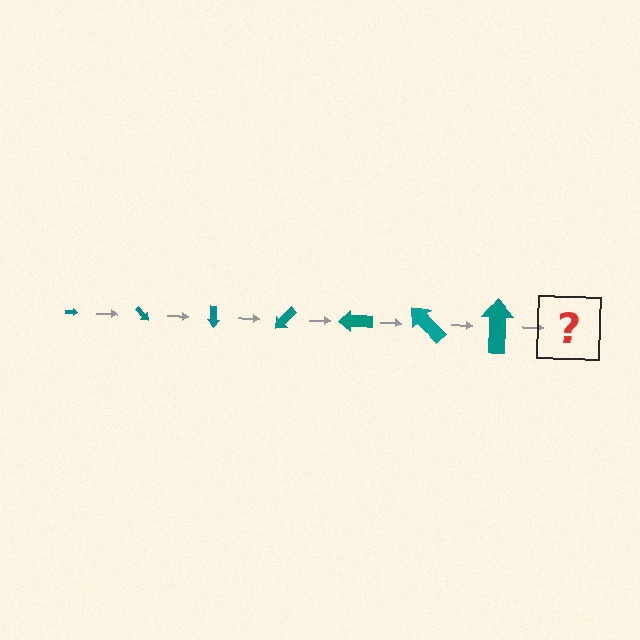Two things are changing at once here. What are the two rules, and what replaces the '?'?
The two rules are that the arrow grows larger each step and it rotates 45 degrees each step. The '?' should be an arrow, larger than the previous one and rotated 315 degrees from the start.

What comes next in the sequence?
The next element should be an arrow, larger than the previous one and rotated 315 degrees from the start.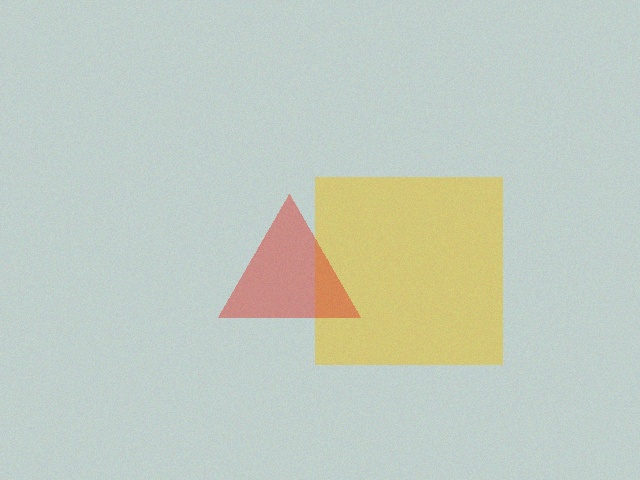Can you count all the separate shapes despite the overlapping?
Yes, there are 2 separate shapes.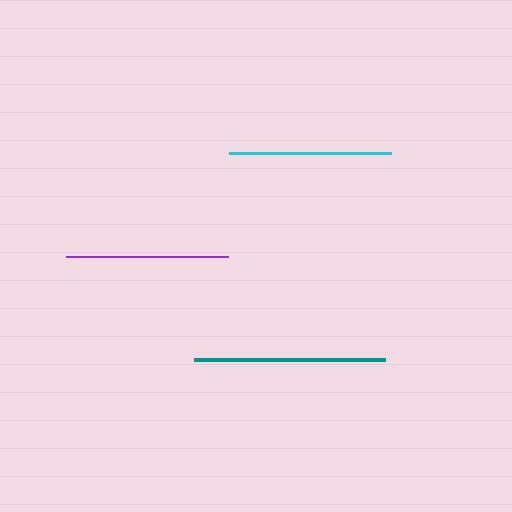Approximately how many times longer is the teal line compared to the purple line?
The teal line is approximately 1.2 times the length of the purple line.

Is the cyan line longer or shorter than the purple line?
The purple line is longer than the cyan line.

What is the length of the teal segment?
The teal segment is approximately 191 pixels long.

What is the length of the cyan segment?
The cyan segment is approximately 161 pixels long.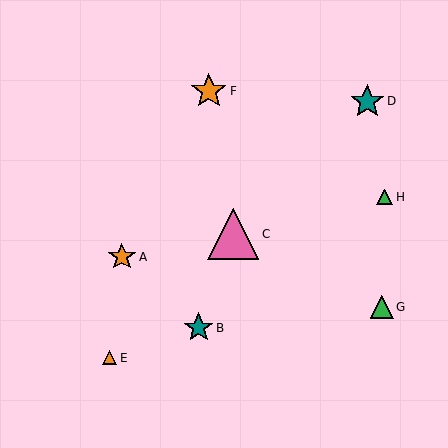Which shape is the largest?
The pink triangle (labeled C) is the largest.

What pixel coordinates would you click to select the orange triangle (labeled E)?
Click at (110, 358) to select the orange triangle E.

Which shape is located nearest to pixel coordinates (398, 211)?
The green triangle (labeled H) at (385, 197) is nearest to that location.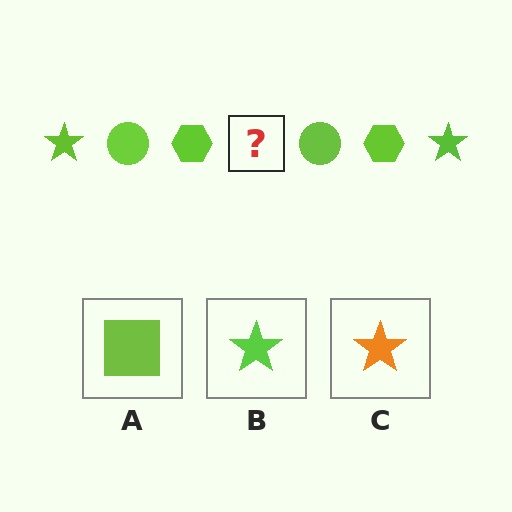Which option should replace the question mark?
Option B.